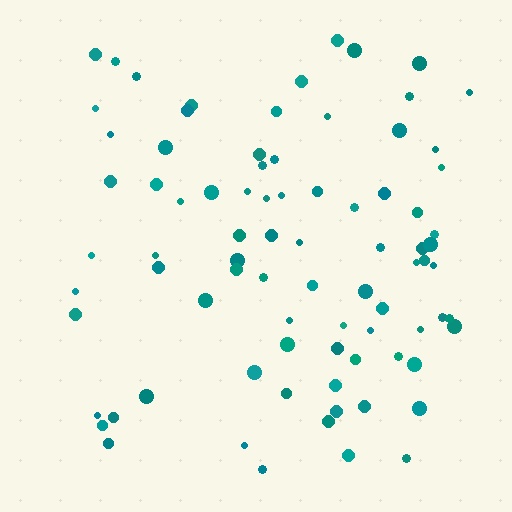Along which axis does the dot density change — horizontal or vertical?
Horizontal.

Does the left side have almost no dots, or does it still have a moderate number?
Still a moderate number, just noticeably fewer than the right.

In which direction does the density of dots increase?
From left to right, with the right side densest.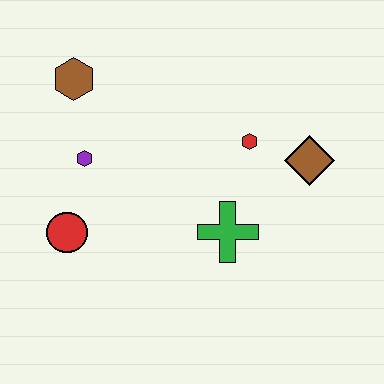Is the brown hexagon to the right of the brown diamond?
No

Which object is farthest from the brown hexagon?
The brown diamond is farthest from the brown hexagon.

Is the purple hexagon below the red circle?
No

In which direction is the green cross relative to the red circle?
The green cross is to the right of the red circle.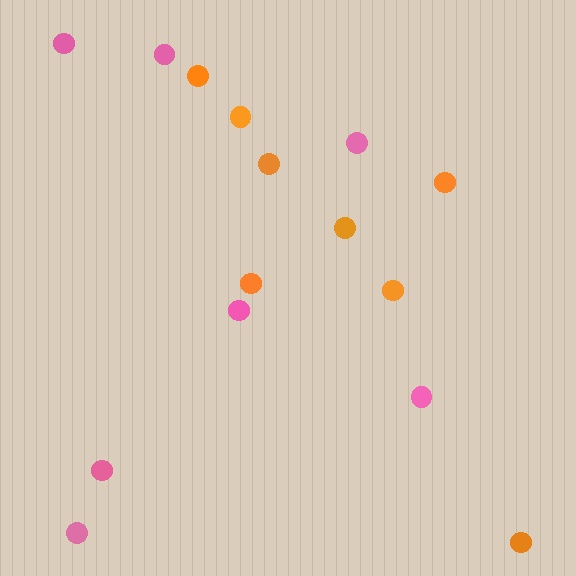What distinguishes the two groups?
There are 2 groups: one group of orange circles (8) and one group of pink circles (7).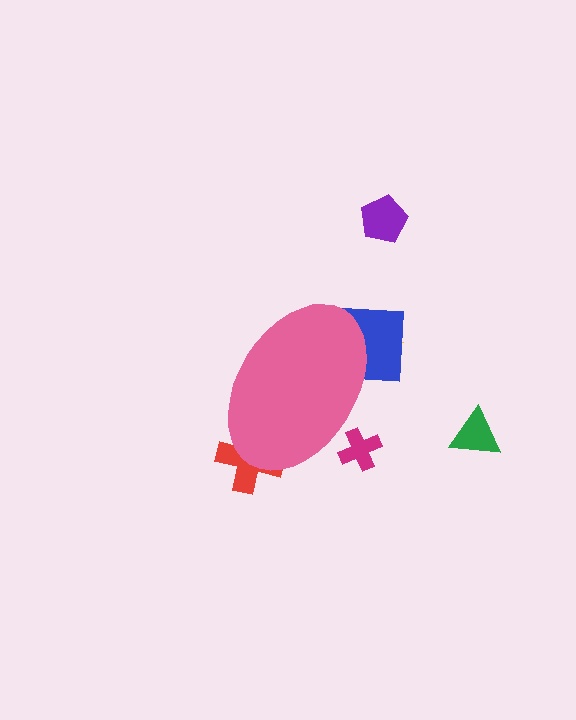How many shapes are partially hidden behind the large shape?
4 shapes are partially hidden.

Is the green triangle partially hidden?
No, the green triangle is fully visible.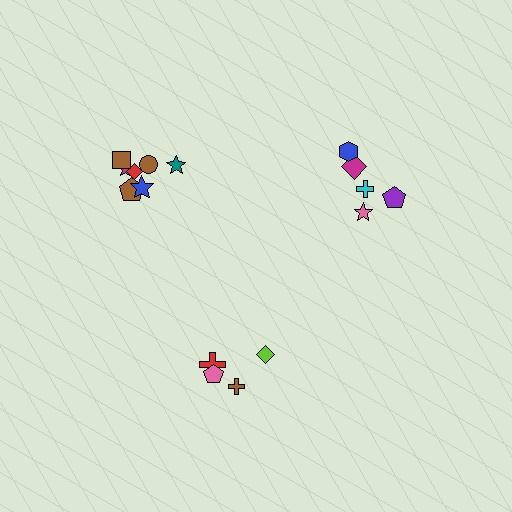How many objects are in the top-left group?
There are 7 objects.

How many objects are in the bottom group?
There are 4 objects.